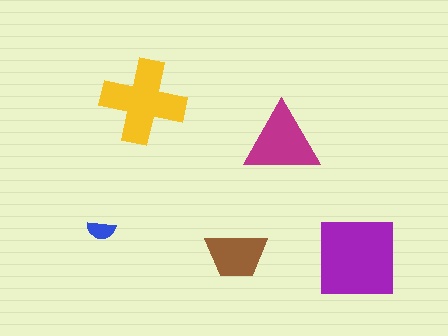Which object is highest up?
The yellow cross is topmost.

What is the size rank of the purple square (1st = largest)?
1st.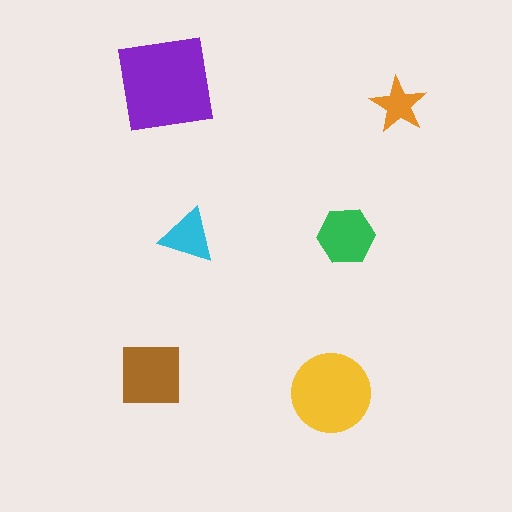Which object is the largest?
The purple square.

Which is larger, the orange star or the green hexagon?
The green hexagon.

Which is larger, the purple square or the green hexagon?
The purple square.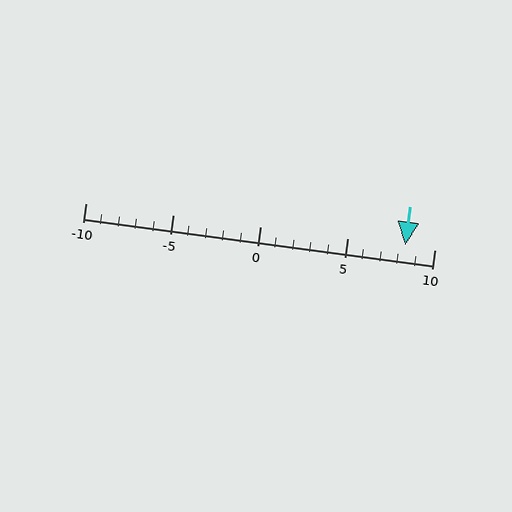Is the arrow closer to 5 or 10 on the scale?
The arrow is closer to 10.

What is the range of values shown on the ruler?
The ruler shows values from -10 to 10.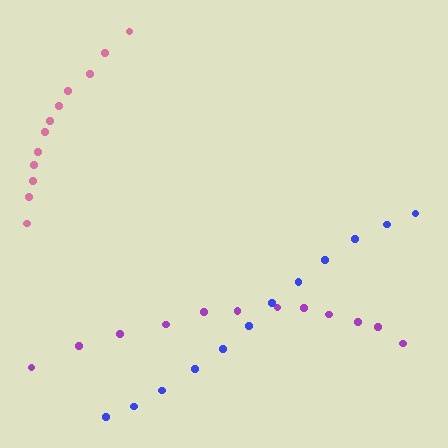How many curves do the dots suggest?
There are 3 distinct paths.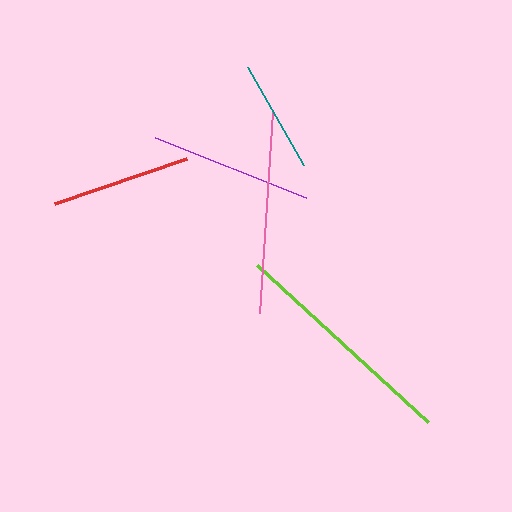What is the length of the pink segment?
The pink segment is approximately 202 pixels long.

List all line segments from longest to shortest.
From longest to shortest: lime, pink, purple, red, teal.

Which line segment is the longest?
The lime line is the longest at approximately 232 pixels.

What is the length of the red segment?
The red segment is approximately 139 pixels long.